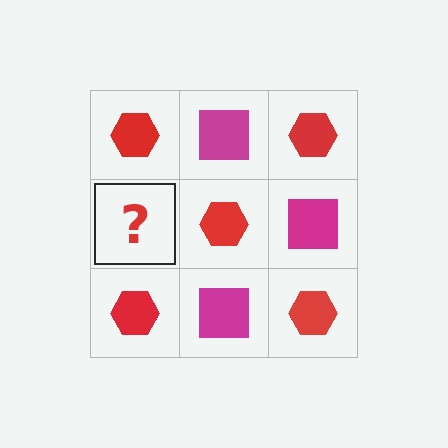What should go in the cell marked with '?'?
The missing cell should contain a magenta square.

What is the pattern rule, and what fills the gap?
The rule is that it alternates red hexagon and magenta square in a checkerboard pattern. The gap should be filled with a magenta square.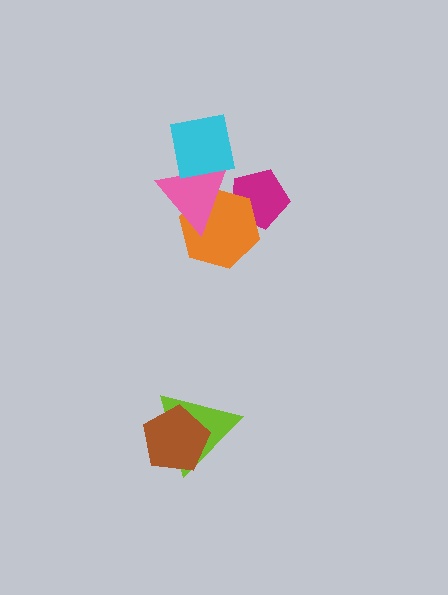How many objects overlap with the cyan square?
1 object overlaps with the cyan square.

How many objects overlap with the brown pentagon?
1 object overlaps with the brown pentagon.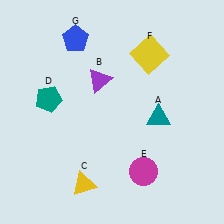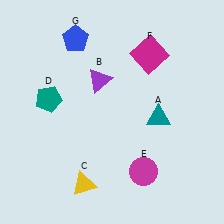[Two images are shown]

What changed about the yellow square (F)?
In Image 1, F is yellow. In Image 2, it changed to magenta.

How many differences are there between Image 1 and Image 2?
There is 1 difference between the two images.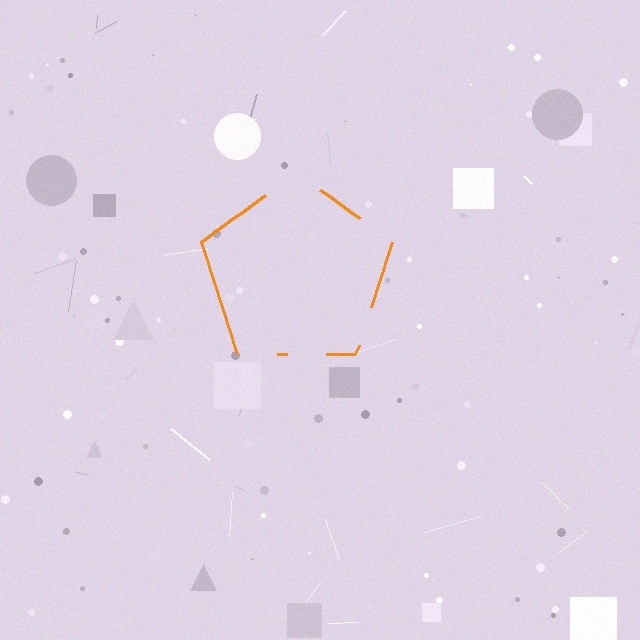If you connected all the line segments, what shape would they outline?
They would outline a pentagon.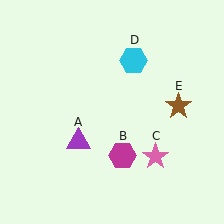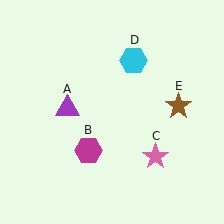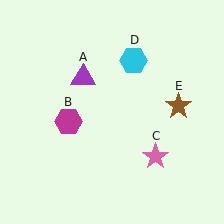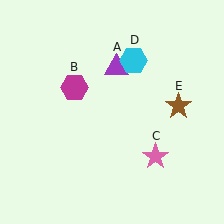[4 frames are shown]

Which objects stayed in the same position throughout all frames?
Pink star (object C) and cyan hexagon (object D) and brown star (object E) remained stationary.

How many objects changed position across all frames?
2 objects changed position: purple triangle (object A), magenta hexagon (object B).